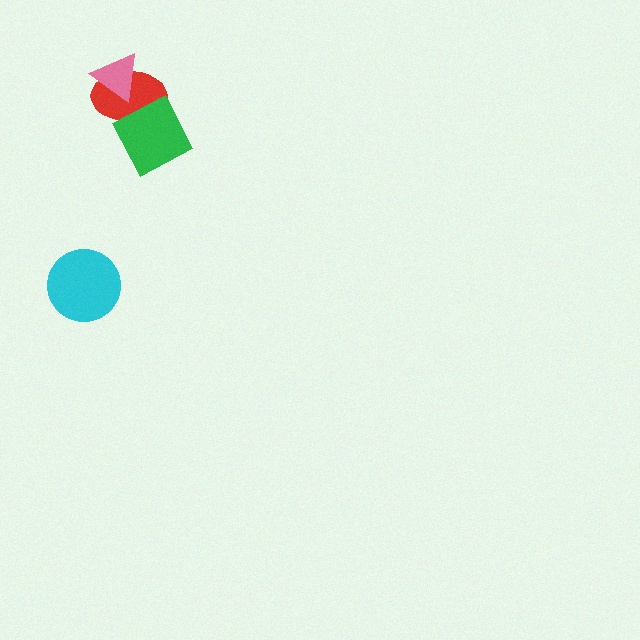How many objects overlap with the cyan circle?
0 objects overlap with the cyan circle.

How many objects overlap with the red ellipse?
2 objects overlap with the red ellipse.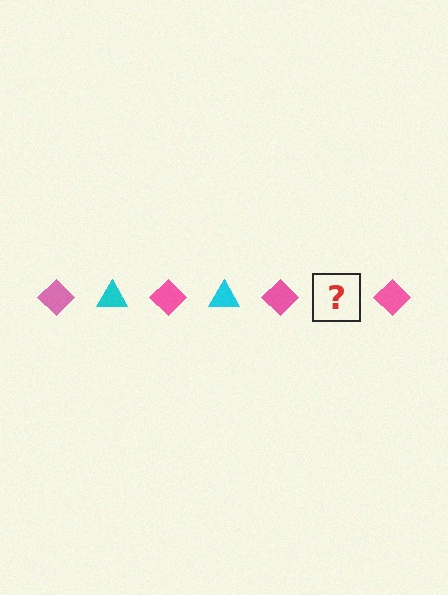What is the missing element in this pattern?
The missing element is a cyan triangle.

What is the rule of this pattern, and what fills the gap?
The rule is that the pattern alternates between pink diamond and cyan triangle. The gap should be filled with a cyan triangle.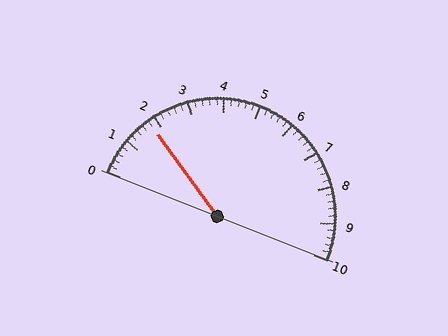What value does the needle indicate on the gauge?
The needle indicates approximately 1.8.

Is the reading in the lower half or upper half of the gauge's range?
The reading is in the lower half of the range (0 to 10).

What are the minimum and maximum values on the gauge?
The gauge ranges from 0 to 10.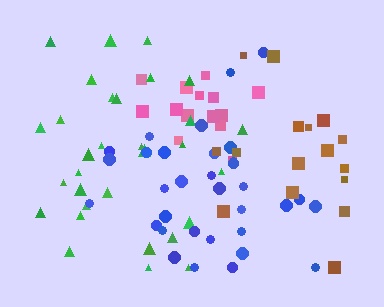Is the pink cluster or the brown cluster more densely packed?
Pink.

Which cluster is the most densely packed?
Pink.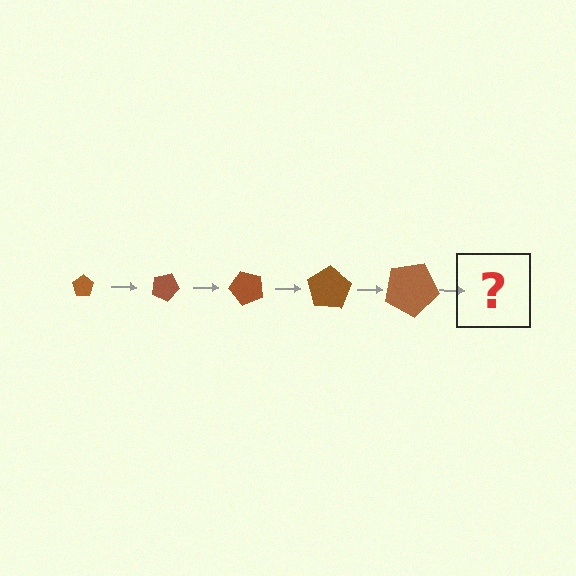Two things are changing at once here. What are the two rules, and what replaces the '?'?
The two rules are that the pentagon grows larger each step and it rotates 25 degrees each step. The '?' should be a pentagon, larger than the previous one and rotated 125 degrees from the start.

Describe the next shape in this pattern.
It should be a pentagon, larger than the previous one and rotated 125 degrees from the start.